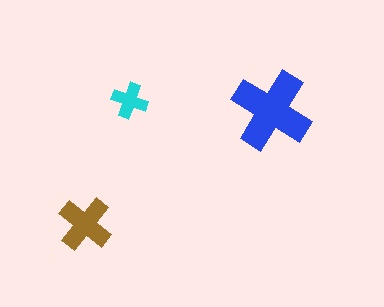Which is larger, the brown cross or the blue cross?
The blue one.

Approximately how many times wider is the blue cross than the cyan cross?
About 2 times wider.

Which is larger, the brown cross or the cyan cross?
The brown one.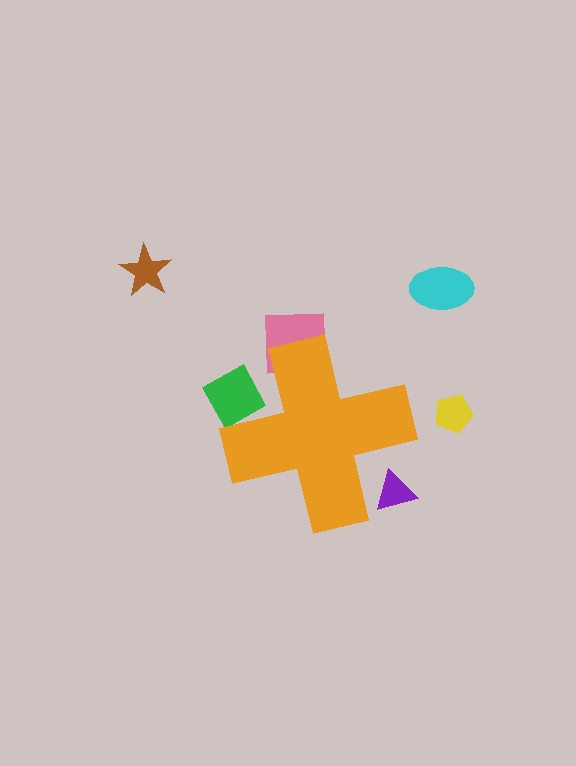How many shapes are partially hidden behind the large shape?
3 shapes are partially hidden.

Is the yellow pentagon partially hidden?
No, the yellow pentagon is fully visible.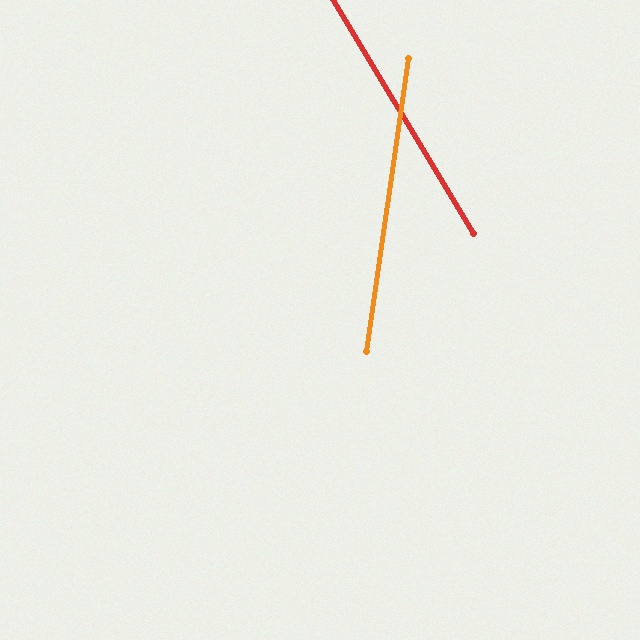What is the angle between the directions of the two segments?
Approximately 39 degrees.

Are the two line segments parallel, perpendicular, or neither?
Neither parallel nor perpendicular — they differ by about 39°.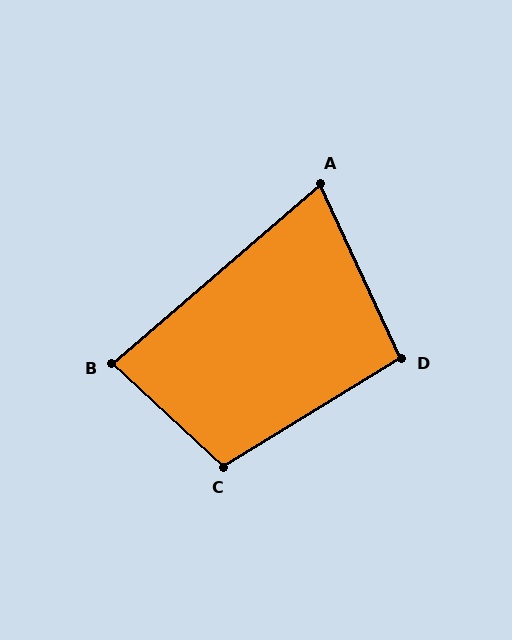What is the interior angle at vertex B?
Approximately 84 degrees (acute).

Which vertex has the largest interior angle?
C, at approximately 106 degrees.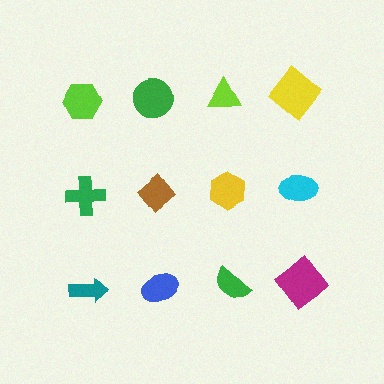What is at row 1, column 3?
A lime triangle.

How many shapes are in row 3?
4 shapes.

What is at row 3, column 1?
A teal arrow.